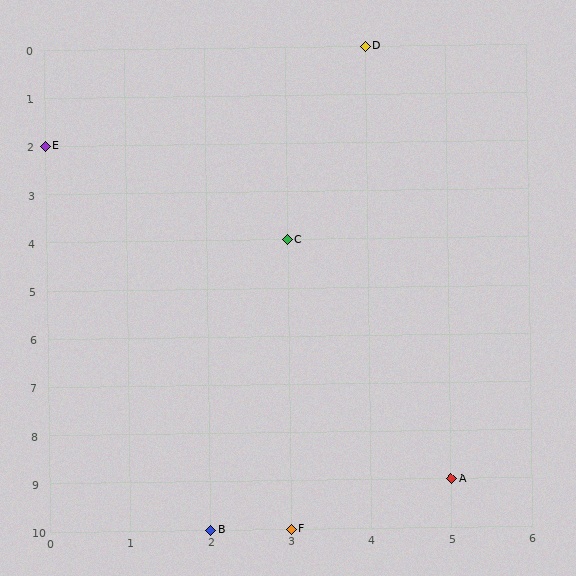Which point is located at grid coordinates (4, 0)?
Point D is at (4, 0).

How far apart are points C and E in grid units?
Points C and E are 3 columns and 2 rows apart (about 3.6 grid units diagonally).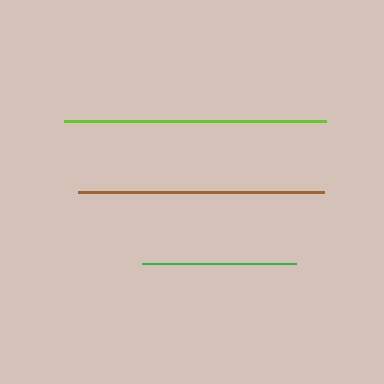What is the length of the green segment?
The green segment is approximately 155 pixels long.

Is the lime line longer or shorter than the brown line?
The lime line is longer than the brown line.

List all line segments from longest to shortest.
From longest to shortest: lime, brown, green.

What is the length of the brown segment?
The brown segment is approximately 247 pixels long.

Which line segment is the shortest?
The green line is the shortest at approximately 155 pixels.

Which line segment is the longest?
The lime line is the longest at approximately 262 pixels.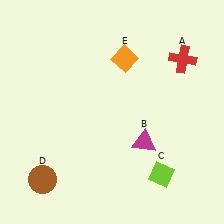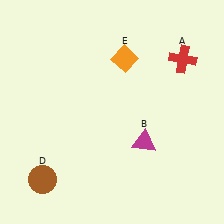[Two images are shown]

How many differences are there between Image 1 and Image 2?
There is 1 difference between the two images.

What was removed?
The lime diamond (C) was removed in Image 2.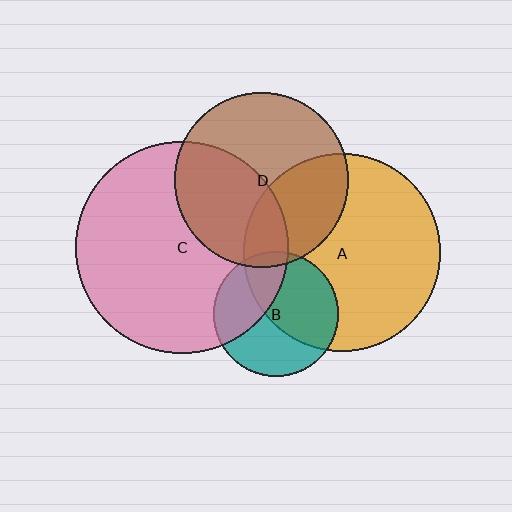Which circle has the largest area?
Circle C (pink).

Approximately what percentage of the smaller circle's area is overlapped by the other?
Approximately 40%.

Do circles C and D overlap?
Yes.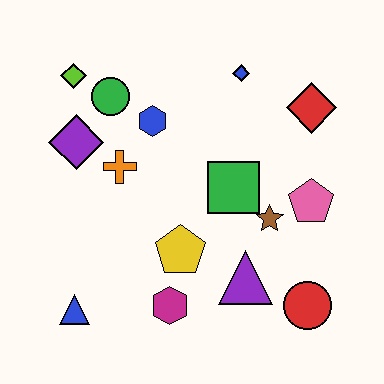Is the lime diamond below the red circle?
No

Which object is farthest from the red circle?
The lime diamond is farthest from the red circle.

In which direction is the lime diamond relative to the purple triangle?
The lime diamond is above the purple triangle.